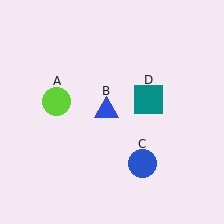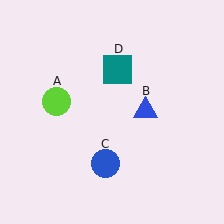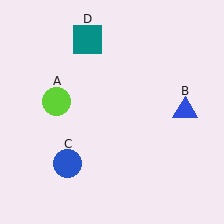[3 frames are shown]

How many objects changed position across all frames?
3 objects changed position: blue triangle (object B), blue circle (object C), teal square (object D).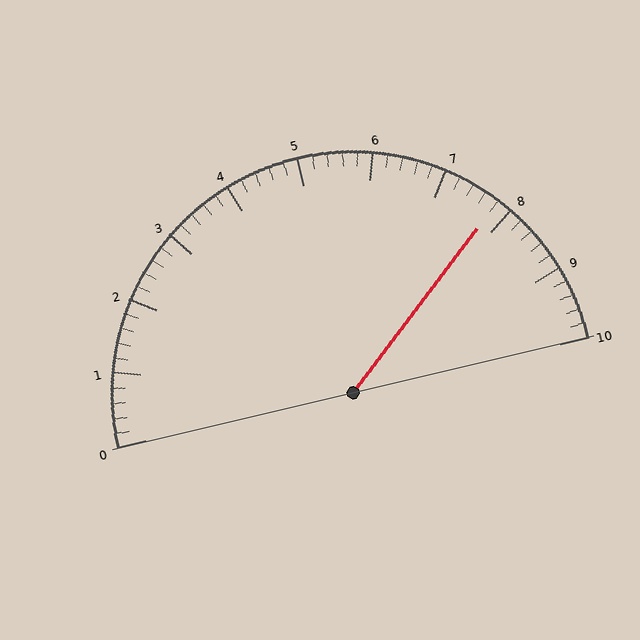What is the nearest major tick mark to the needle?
The nearest major tick mark is 8.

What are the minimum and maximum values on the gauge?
The gauge ranges from 0 to 10.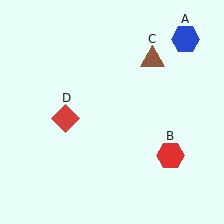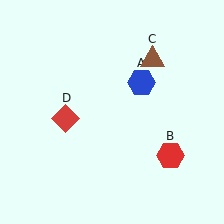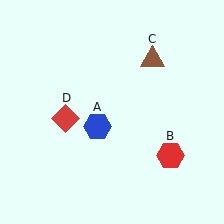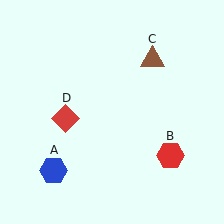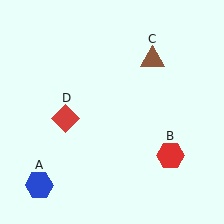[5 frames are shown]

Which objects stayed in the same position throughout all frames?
Red hexagon (object B) and brown triangle (object C) and red diamond (object D) remained stationary.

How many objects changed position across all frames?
1 object changed position: blue hexagon (object A).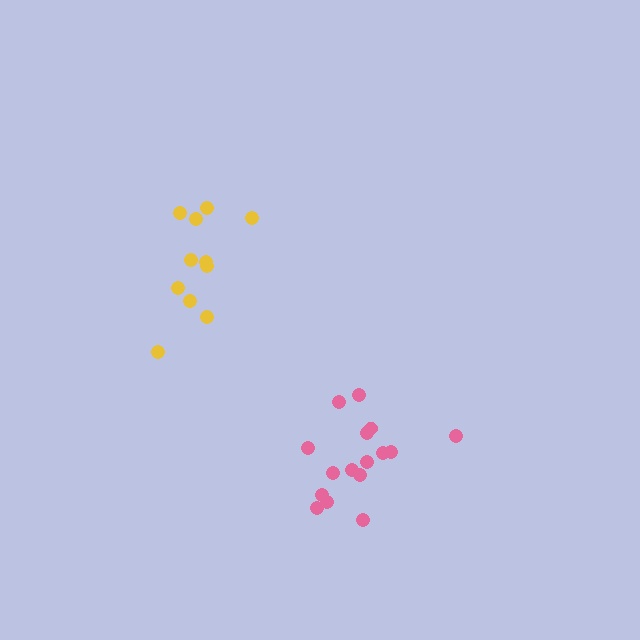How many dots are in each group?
Group 1: 16 dots, Group 2: 11 dots (27 total).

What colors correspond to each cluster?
The clusters are colored: pink, yellow.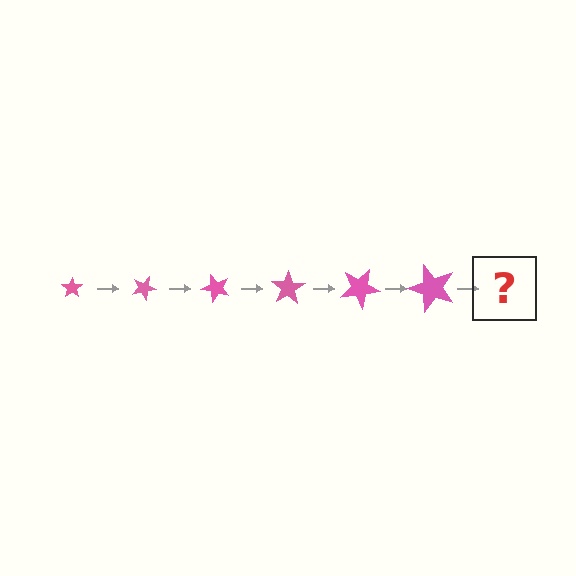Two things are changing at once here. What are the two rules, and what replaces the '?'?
The two rules are that the star grows larger each step and it rotates 25 degrees each step. The '?' should be a star, larger than the previous one and rotated 150 degrees from the start.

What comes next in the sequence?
The next element should be a star, larger than the previous one and rotated 150 degrees from the start.